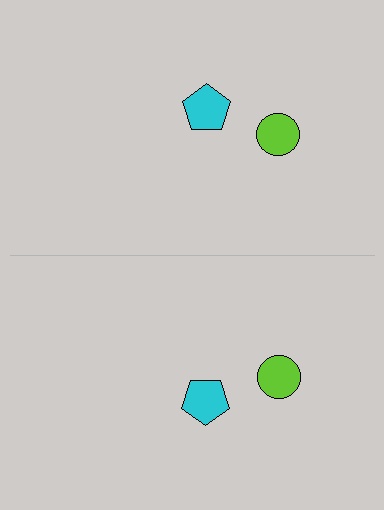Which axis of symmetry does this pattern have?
The pattern has a horizontal axis of symmetry running through the center of the image.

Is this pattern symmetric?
Yes, this pattern has bilateral (reflection) symmetry.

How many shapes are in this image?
There are 4 shapes in this image.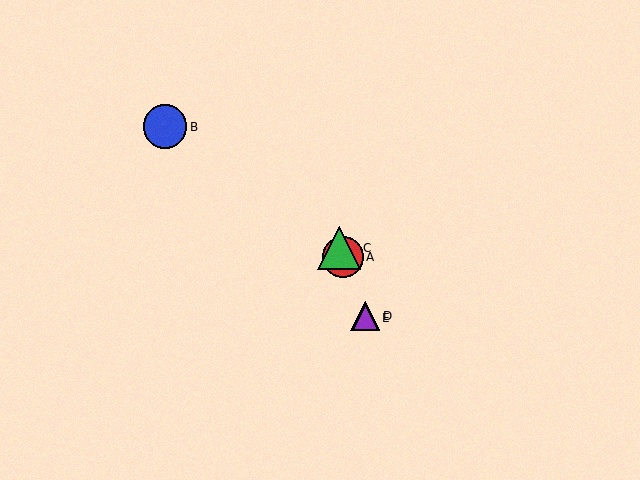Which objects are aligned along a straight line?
Objects A, C, D, E are aligned along a straight line.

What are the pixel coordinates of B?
Object B is at (165, 127).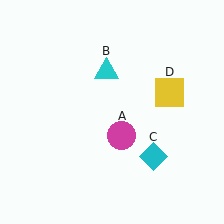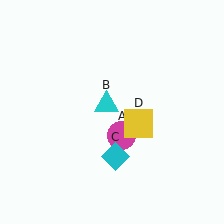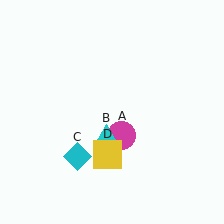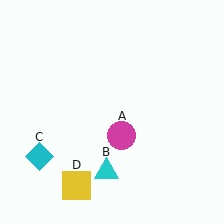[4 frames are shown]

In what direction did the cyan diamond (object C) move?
The cyan diamond (object C) moved left.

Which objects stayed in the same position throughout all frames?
Magenta circle (object A) remained stationary.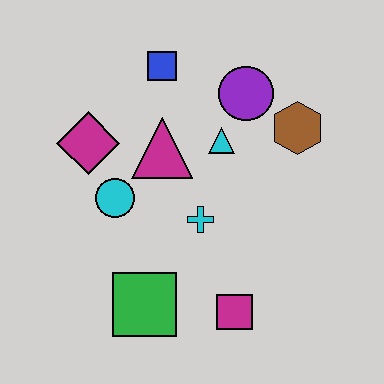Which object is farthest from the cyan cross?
The blue square is farthest from the cyan cross.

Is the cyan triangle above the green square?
Yes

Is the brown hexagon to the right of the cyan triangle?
Yes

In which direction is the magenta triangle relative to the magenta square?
The magenta triangle is above the magenta square.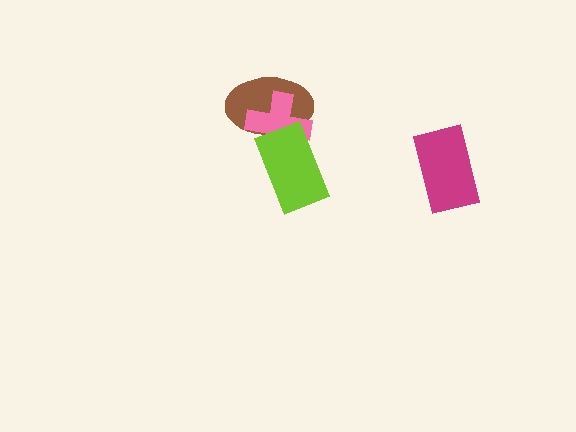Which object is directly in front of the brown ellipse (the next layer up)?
The pink cross is directly in front of the brown ellipse.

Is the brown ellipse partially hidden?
Yes, it is partially covered by another shape.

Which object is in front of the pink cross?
The lime rectangle is in front of the pink cross.